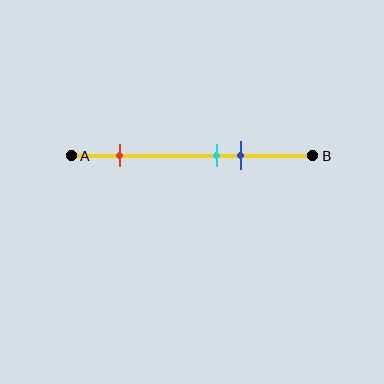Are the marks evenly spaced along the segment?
No, the marks are not evenly spaced.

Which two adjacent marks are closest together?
The cyan and blue marks are the closest adjacent pair.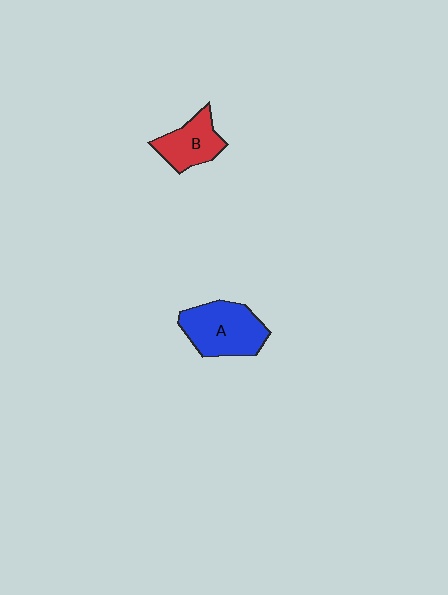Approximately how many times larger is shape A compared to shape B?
Approximately 1.5 times.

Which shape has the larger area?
Shape A (blue).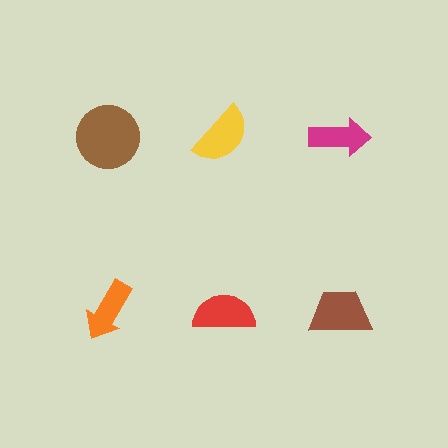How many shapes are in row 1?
3 shapes.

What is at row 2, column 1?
An orange arrow.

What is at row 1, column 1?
A brown circle.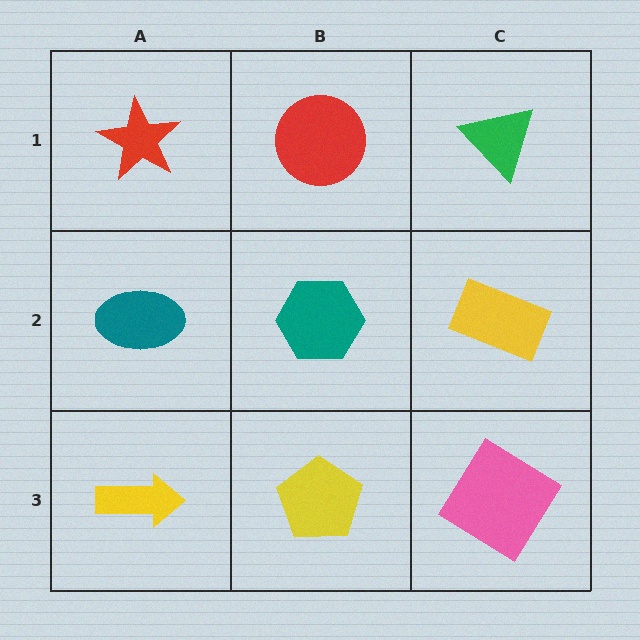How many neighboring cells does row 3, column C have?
2.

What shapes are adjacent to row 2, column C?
A green triangle (row 1, column C), a pink diamond (row 3, column C), a teal hexagon (row 2, column B).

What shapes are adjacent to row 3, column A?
A teal ellipse (row 2, column A), a yellow pentagon (row 3, column B).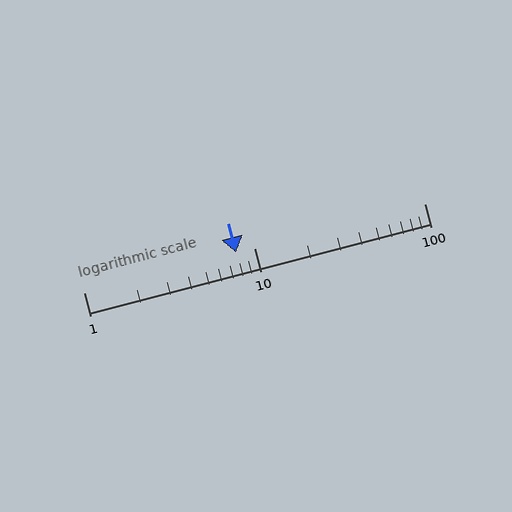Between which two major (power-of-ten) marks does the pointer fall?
The pointer is between 1 and 10.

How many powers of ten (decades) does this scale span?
The scale spans 2 decades, from 1 to 100.